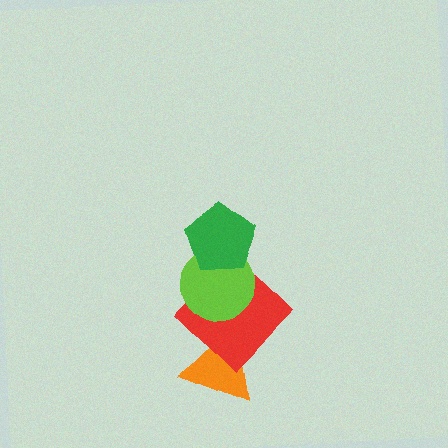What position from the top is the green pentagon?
The green pentagon is 1st from the top.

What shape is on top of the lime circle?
The green pentagon is on top of the lime circle.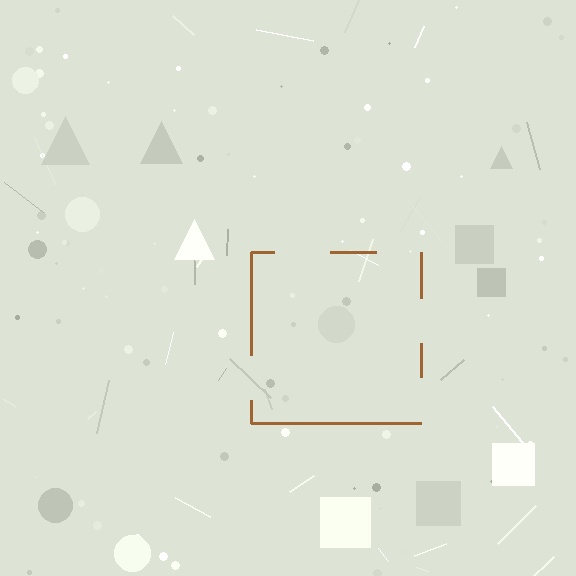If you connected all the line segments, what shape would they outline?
They would outline a square.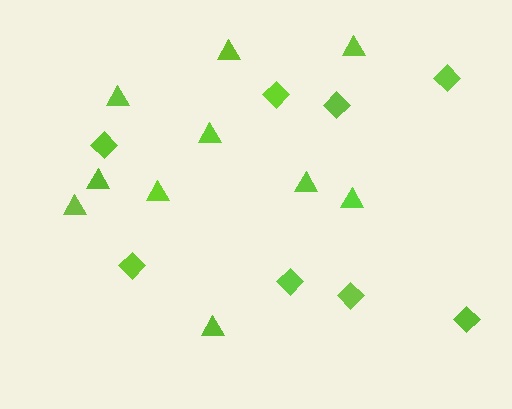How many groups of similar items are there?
There are 2 groups: one group of diamonds (8) and one group of triangles (10).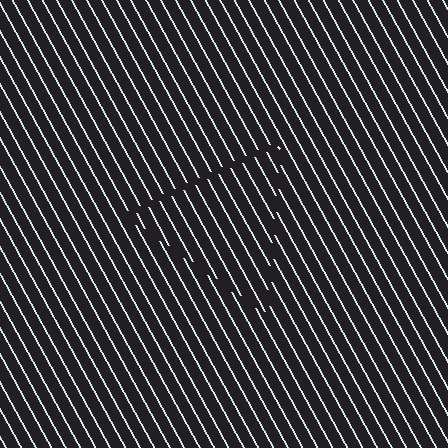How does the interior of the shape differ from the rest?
The interior of the shape contains the same grating, shifted by half a period — the contour is defined by the phase discontinuity where line-ends from the inner and outer gratings abut.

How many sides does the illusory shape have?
3 sides — the line-ends trace a triangle.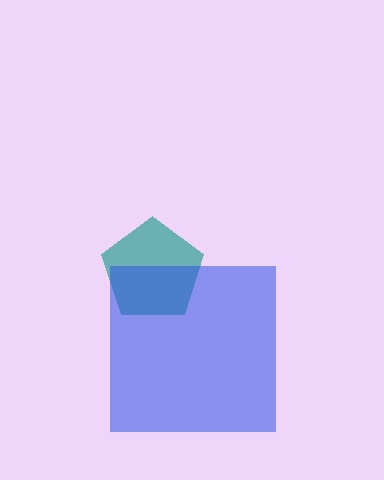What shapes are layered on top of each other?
The layered shapes are: a teal pentagon, a blue square.